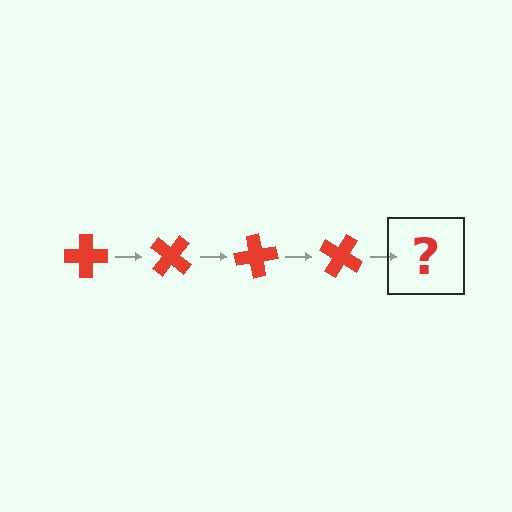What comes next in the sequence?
The next element should be a red cross rotated 160 degrees.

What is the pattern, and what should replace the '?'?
The pattern is that the cross rotates 40 degrees each step. The '?' should be a red cross rotated 160 degrees.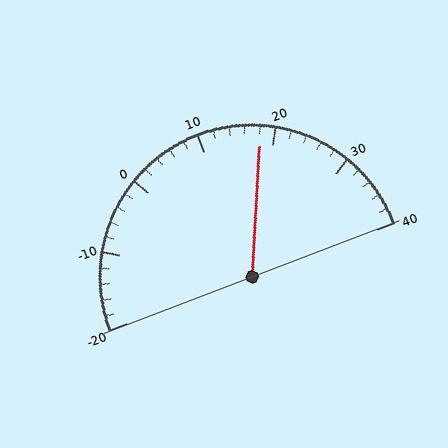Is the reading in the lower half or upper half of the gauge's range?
The reading is in the upper half of the range (-20 to 40).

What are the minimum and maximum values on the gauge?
The gauge ranges from -20 to 40.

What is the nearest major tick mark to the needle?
The nearest major tick mark is 20.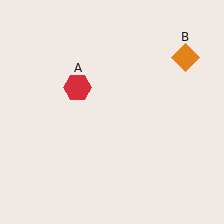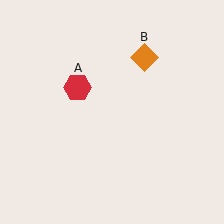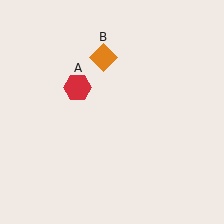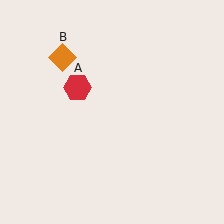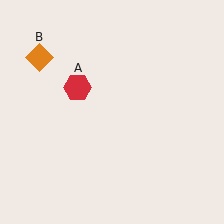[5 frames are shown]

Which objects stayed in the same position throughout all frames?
Red hexagon (object A) remained stationary.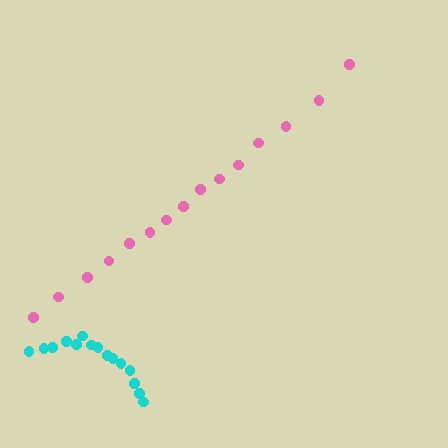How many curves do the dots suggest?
There are 2 distinct paths.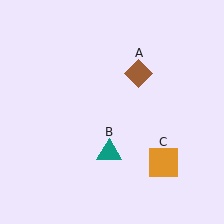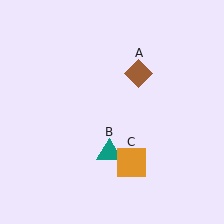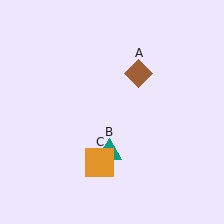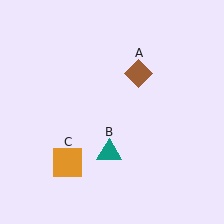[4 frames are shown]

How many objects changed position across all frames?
1 object changed position: orange square (object C).